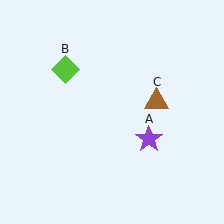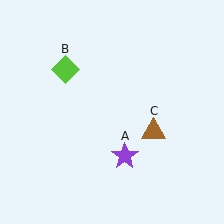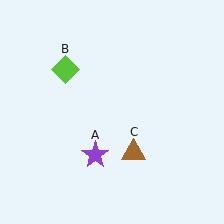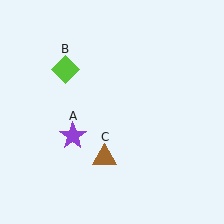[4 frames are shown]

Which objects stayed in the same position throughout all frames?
Lime diamond (object B) remained stationary.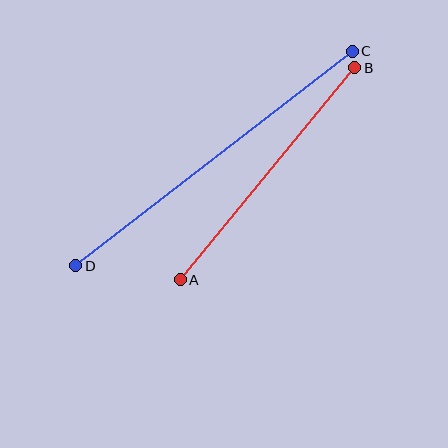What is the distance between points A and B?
The distance is approximately 275 pixels.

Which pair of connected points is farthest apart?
Points C and D are farthest apart.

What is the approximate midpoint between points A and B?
The midpoint is at approximately (268, 174) pixels.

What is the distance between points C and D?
The distance is approximately 350 pixels.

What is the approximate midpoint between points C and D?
The midpoint is at approximately (214, 159) pixels.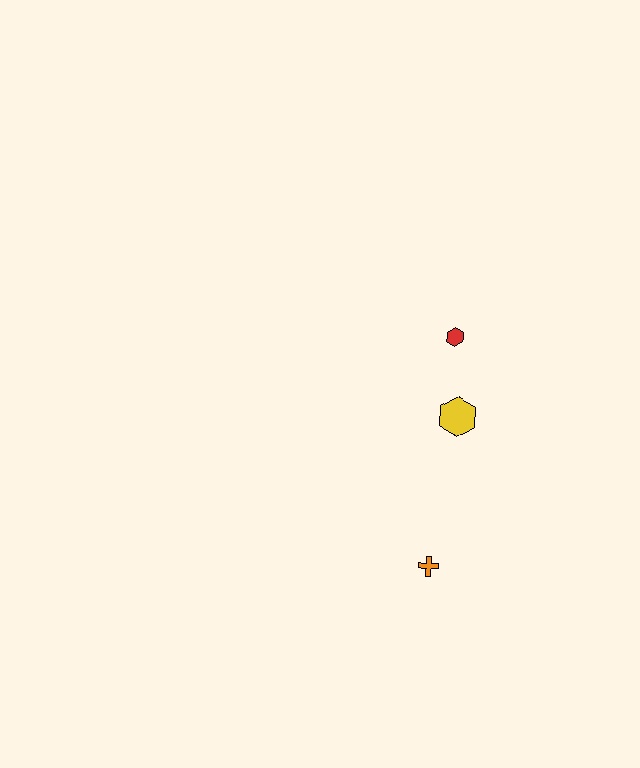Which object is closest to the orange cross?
The yellow hexagon is closest to the orange cross.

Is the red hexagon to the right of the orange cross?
Yes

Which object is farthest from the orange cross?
The red hexagon is farthest from the orange cross.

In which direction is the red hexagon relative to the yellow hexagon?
The red hexagon is above the yellow hexagon.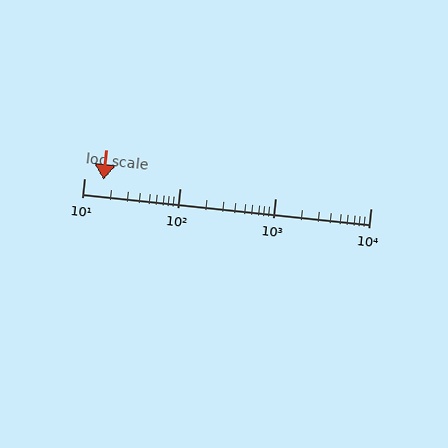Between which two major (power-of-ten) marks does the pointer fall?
The pointer is between 10 and 100.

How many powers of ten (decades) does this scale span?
The scale spans 3 decades, from 10 to 10000.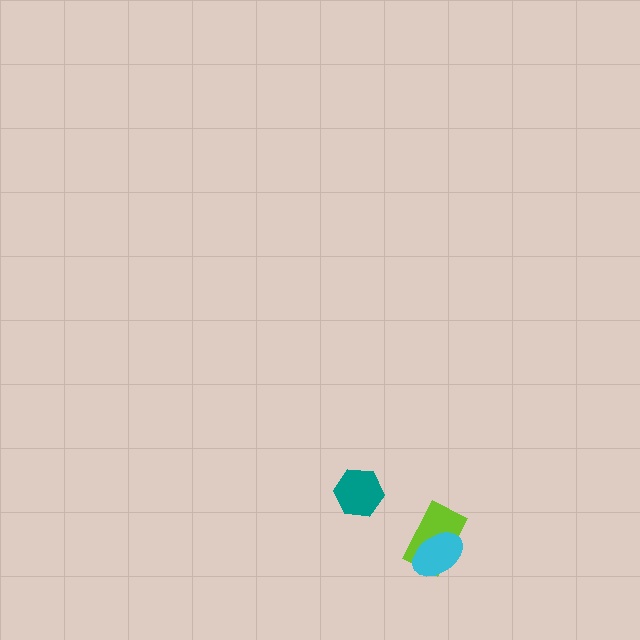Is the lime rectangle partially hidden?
Yes, it is partially covered by another shape.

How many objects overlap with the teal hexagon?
0 objects overlap with the teal hexagon.